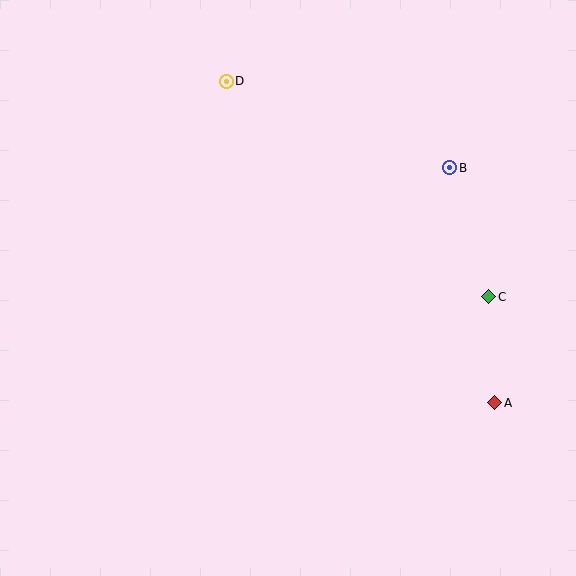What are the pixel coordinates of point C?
Point C is at (489, 297).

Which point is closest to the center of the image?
Point C at (489, 297) is closest to the center.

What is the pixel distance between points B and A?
The distance between B and A is 239 pixels.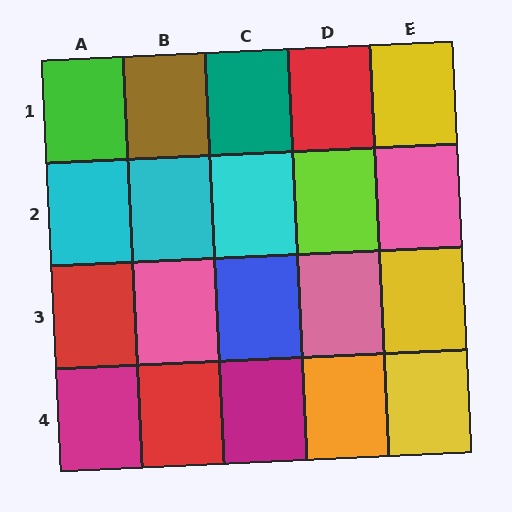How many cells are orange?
1 cell is orange.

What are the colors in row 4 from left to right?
Magenta, red, magenta, orange, yellow.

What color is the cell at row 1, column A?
Green.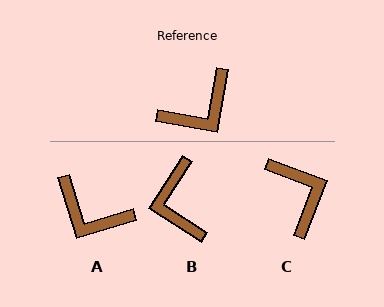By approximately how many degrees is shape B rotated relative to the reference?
Approximately 113 degrees clockwise.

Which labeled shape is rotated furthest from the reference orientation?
B, about 113 degrees away.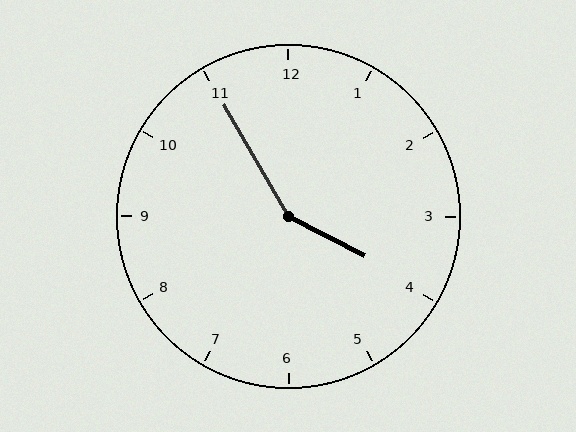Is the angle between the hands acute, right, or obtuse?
It is obtuse.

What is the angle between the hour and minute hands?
Approximately 148 degrees.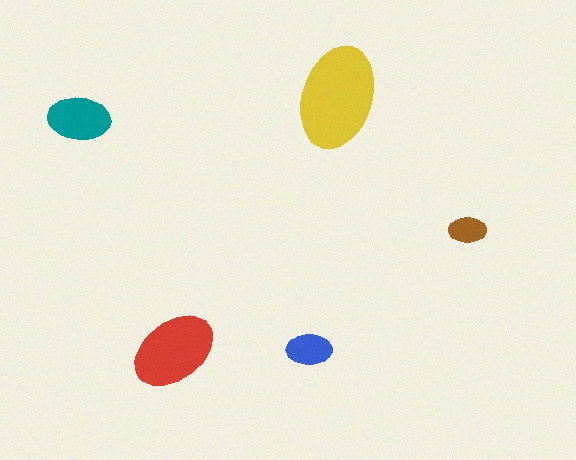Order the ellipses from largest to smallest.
the yellow one, the red one, the teal one, the blue one, the brown one.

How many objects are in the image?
There are 5 objects in the image.